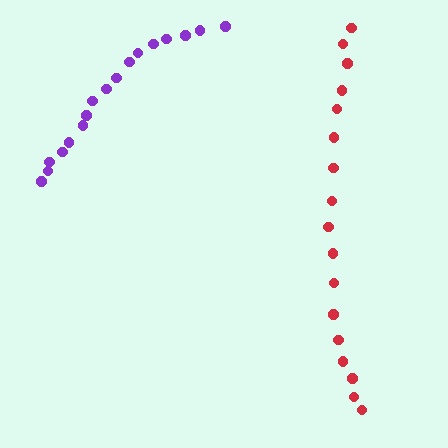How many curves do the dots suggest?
There are 2 distinct paths.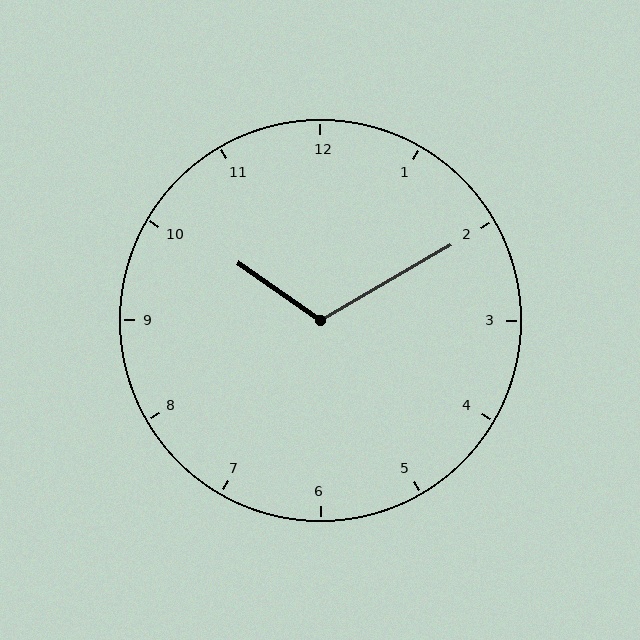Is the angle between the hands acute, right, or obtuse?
It is obtuse.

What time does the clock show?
10:10.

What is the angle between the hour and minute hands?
Approximately 115 degrees.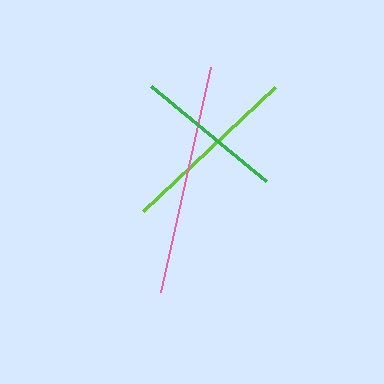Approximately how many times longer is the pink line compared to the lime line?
The pink line is approximately 1.3 times the length of the lime line.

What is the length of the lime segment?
The lime segment is approximately 180 pixels long.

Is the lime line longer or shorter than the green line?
The lime line is longer than the green line.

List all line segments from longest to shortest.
From longest to shortest: pink, lime, green.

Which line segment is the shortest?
The green line is the shortest at approximately 149 pixels.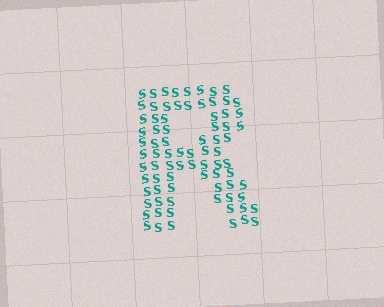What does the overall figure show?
The overall figure shows the letter R.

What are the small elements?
The small elements are letter S's.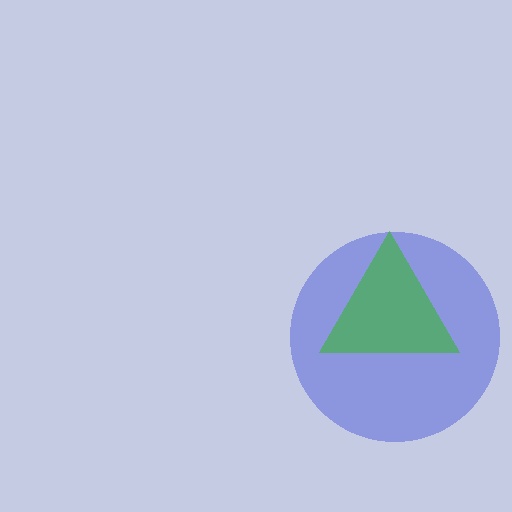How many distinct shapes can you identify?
There are 2 distinct shapes: a blue circle, a green triangle.